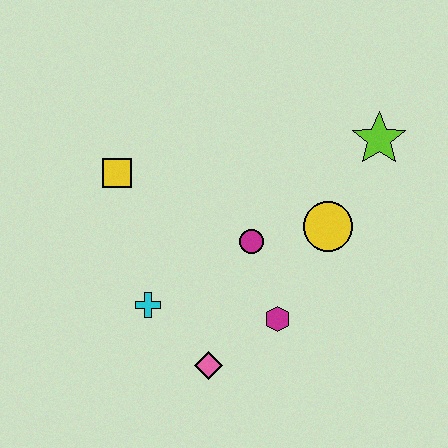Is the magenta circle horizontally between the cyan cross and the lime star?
Yes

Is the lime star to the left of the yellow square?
No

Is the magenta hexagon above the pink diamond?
Yes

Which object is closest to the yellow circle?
The magenta circle is closest to the yellow circle.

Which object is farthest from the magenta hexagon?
The yellow square is farthest from the magenta hexagon.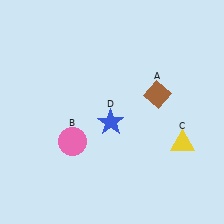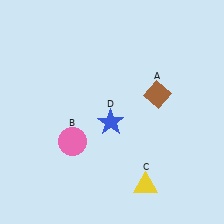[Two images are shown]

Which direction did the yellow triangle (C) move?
The yellow triangle (C) moved down.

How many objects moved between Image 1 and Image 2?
1 object moved between the two images.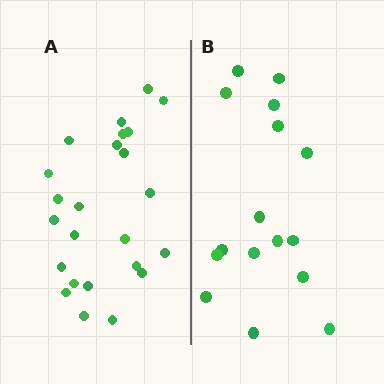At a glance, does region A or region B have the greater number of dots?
Region A (the left region) has more dots.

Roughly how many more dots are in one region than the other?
Region A has roughly 8 or so more dots than region B.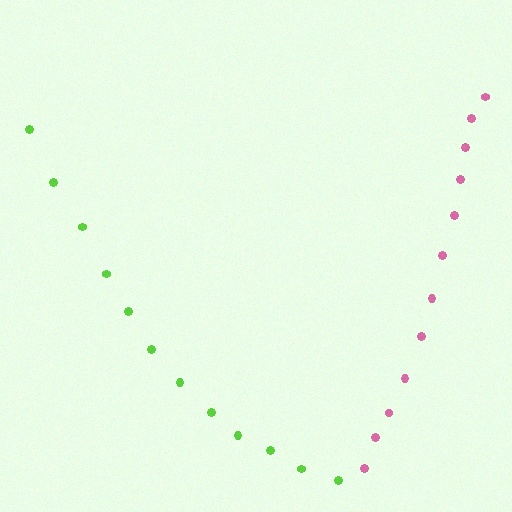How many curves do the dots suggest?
There are 2 distinct paths.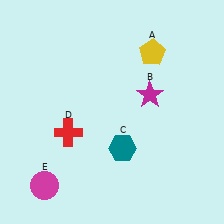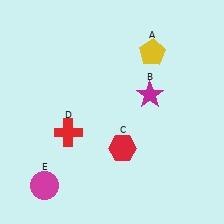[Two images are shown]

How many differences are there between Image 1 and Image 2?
There is 1 difference between the two images.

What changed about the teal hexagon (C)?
In Image 1, C is teal. In Image 2, it changed to red.